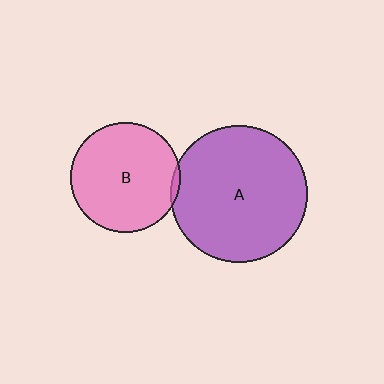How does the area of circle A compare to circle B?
Approximately 1.6 times.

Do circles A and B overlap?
Yes.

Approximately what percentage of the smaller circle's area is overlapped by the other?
Approximately 5%.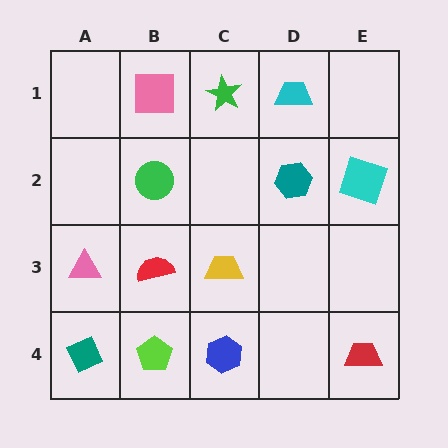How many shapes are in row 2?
3 shapes.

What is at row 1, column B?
A pink square.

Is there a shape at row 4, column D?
No, that cell is empty.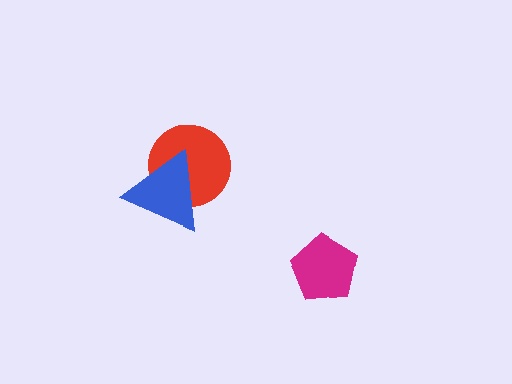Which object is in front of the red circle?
The blue triangle is in front of the red circle.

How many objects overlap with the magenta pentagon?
0 objects overlap with the magenta pentagon.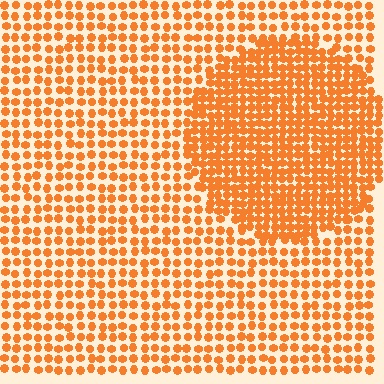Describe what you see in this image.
The image contains small orange elements arranged at two different densities. A circle-shaped region is visible where the elements are more densely packed than the surrounding area.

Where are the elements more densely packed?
The elements are more densely packed inside the circle boundary.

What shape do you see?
I see a circle.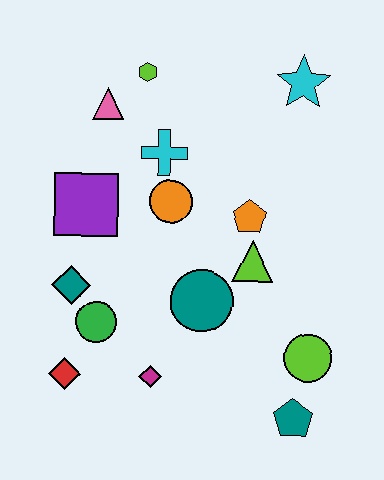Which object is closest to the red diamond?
The green circle is closest to the red diamond.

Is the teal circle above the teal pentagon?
Yes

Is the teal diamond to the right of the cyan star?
No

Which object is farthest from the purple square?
The teal pentagon is farthest from the purple square.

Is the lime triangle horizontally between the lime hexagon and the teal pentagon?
Yes